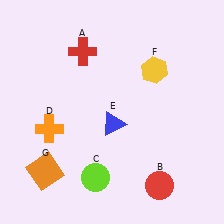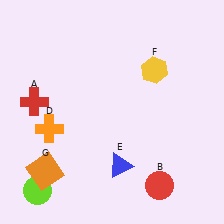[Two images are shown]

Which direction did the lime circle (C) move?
The lime circle (C) moved left.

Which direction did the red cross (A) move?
The red cross (A) moved down.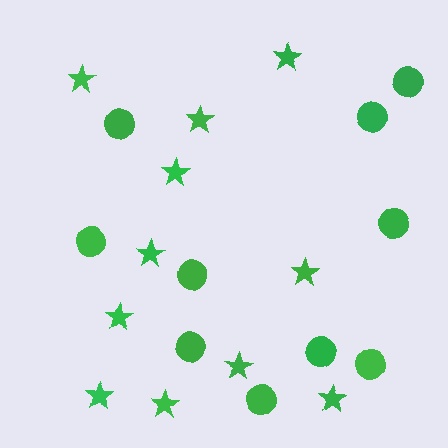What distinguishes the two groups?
There are 2 groups: one group of circles (10) and one group of stars (11).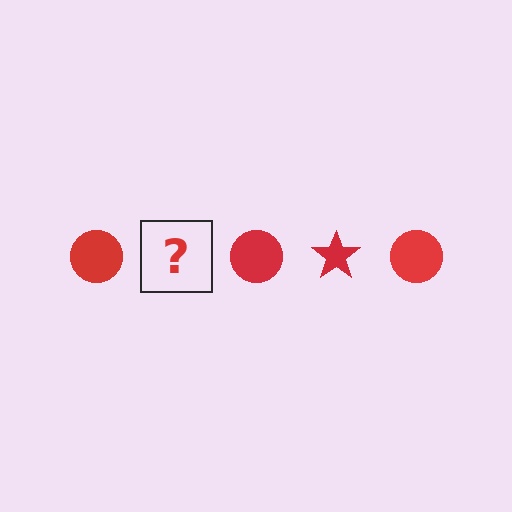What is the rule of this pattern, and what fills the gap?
The rule is that the pattern cycles through circle, star shapes in red. The gap should be filled with a red star.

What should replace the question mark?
The question mark should be replaced with a red star.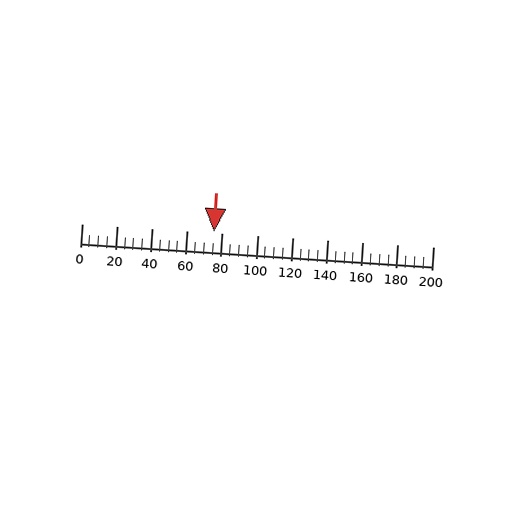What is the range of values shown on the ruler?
The ruler shows values from 0 to 200.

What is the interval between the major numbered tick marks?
The major tick marks are spaced 20 units apart.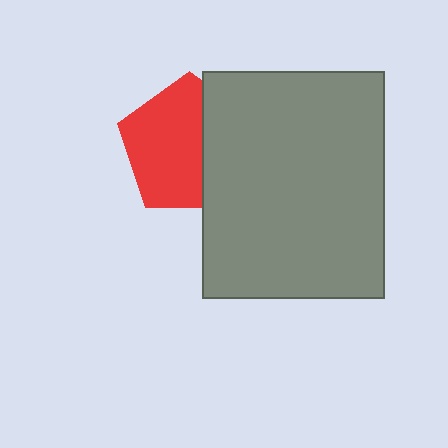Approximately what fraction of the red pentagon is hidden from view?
Roughly 38% of the red pentagon is hidden behind the gray rectangle.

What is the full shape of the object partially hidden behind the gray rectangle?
The partially hidden object is a red pentagon.